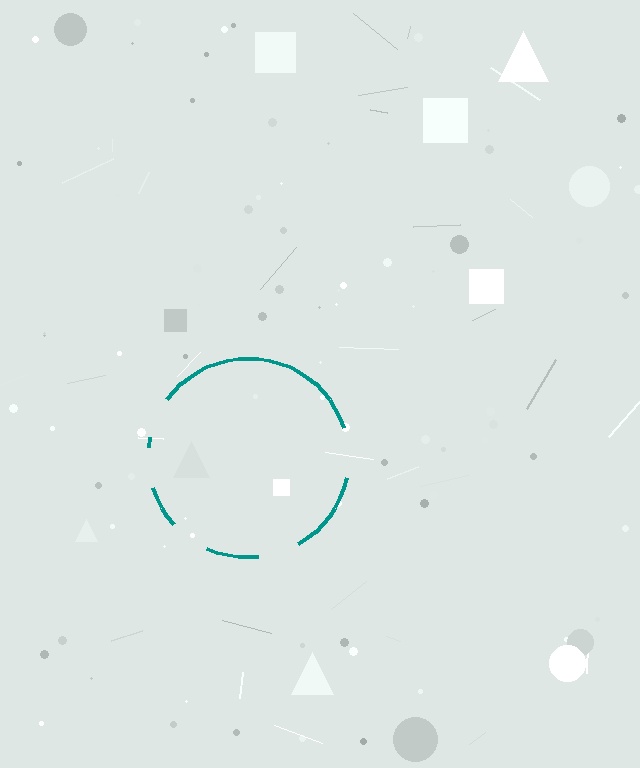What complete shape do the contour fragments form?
The contour fragments form a circle.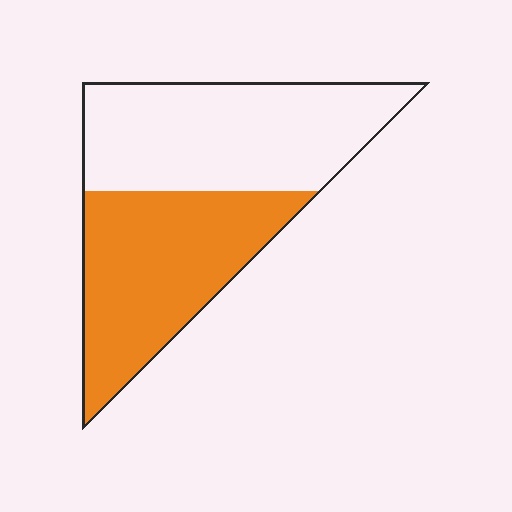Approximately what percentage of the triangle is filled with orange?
Approximately 45%.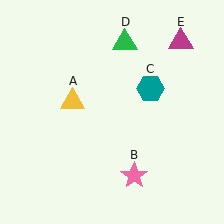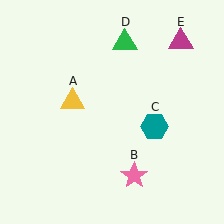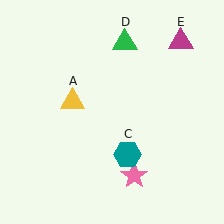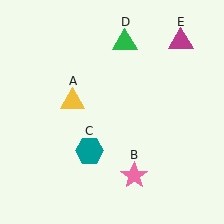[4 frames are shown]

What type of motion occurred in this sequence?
The teal hexagon (object C) rotated clockwise around the center of the scene.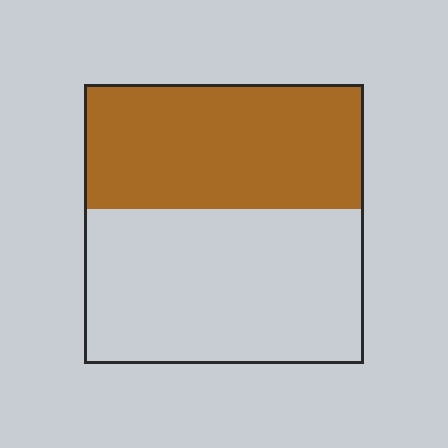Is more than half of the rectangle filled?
No.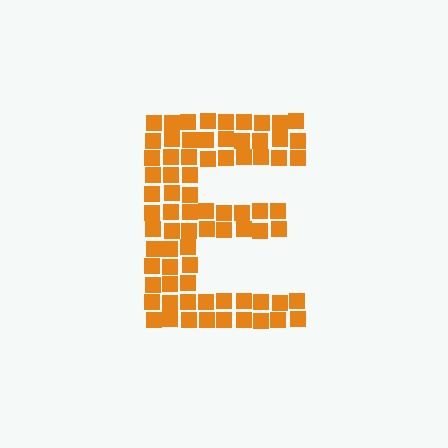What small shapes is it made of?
It is made of small squares.